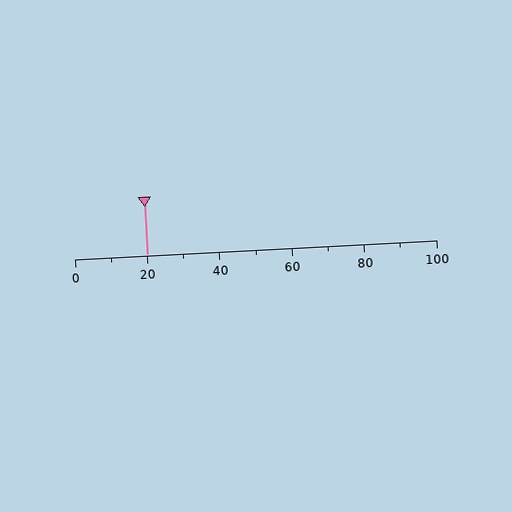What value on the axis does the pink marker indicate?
The marker indicates approximately 20.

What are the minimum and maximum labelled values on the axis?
The axis runs from 0 to 100.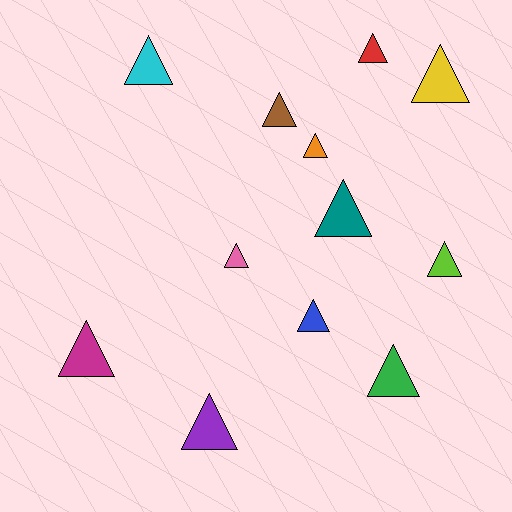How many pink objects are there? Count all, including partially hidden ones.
There is 1 pink object.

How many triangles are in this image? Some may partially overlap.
There are 12 triangles.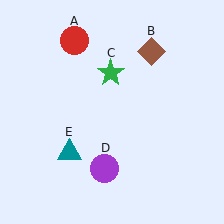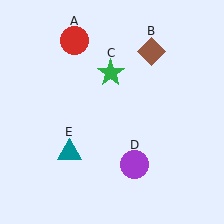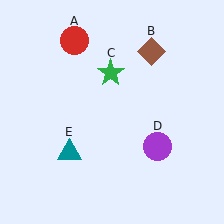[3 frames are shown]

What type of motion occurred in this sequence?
The purple circle (object D) rotated counterclockwise around the center of the scene.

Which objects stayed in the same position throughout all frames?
Red circle (object A) and brown diamond (object B) and green star (object C) and teal triangle (object E) remained stationary.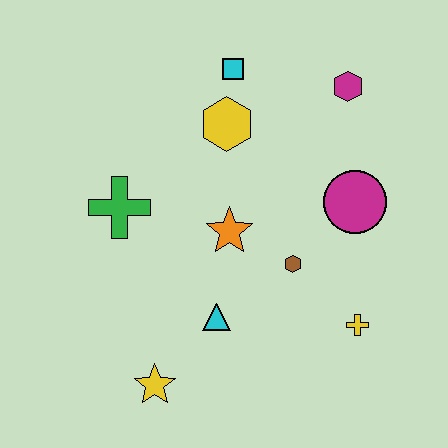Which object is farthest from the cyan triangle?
The magenta hexagon is farthest from the cyan triangle.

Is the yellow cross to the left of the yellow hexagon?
No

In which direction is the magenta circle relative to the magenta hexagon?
The magenta circle is below the magenta hexagon.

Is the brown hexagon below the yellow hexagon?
Yes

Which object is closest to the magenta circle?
The brown hexagon is closest to the magenta circle.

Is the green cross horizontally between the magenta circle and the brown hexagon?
No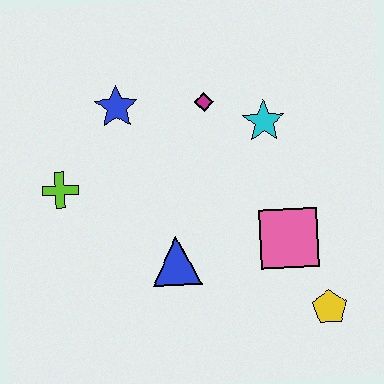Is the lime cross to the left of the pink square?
Yes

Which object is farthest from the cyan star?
The lime cross is farthest from the cyan star.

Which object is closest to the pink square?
The yellow pentagon is closest to the pink square.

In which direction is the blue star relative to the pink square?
The blue star is to the left of the pink square.